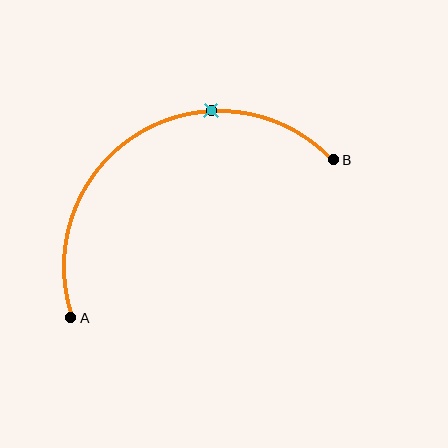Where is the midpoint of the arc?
The arc midpoint is the point on the curve farthest from the straight line joining A and B. It sits above that line.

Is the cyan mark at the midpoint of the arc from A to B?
No. The cyan mark lies on the arc but is closer to endpoint B. The arc midpoint would be at the point on the curve equidistant along the arc from both A and B.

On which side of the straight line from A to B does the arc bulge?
The arc bulges above the straight line connecting A and B.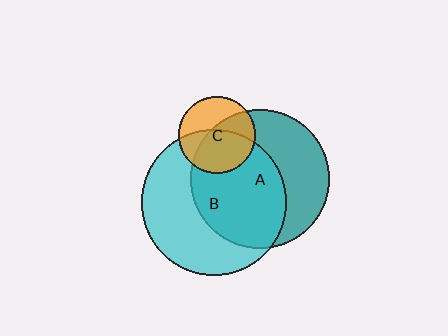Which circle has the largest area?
Circle B (cyan).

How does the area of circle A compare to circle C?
Approximately 3.3 times.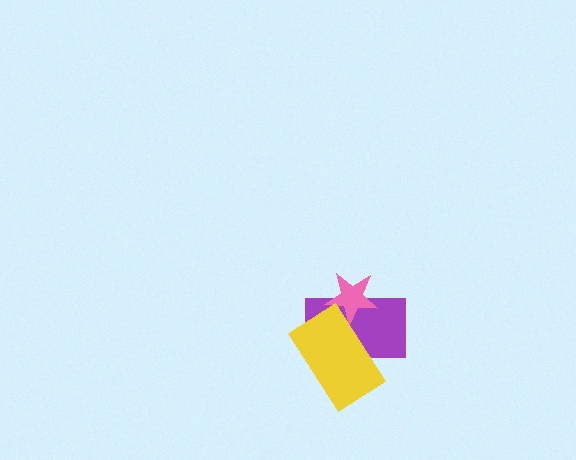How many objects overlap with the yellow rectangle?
2 objects overlap with the yellow rectangle.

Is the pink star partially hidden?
Yes, it is partially covered by another shape.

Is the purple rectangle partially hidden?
Yes, it is partially covered by another shape.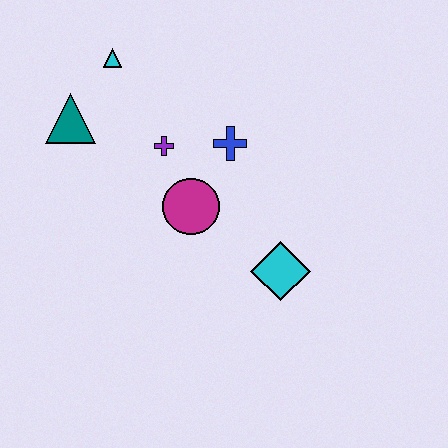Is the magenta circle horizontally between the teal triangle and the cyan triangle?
No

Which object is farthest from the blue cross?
The teal triangle is farthest from the blue cross.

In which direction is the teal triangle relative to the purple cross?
The teal triangle is to the left of the purple cross.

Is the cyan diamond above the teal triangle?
No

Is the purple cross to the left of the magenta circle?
Yes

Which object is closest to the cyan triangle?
The teal triangle is closest to the cyan triangle.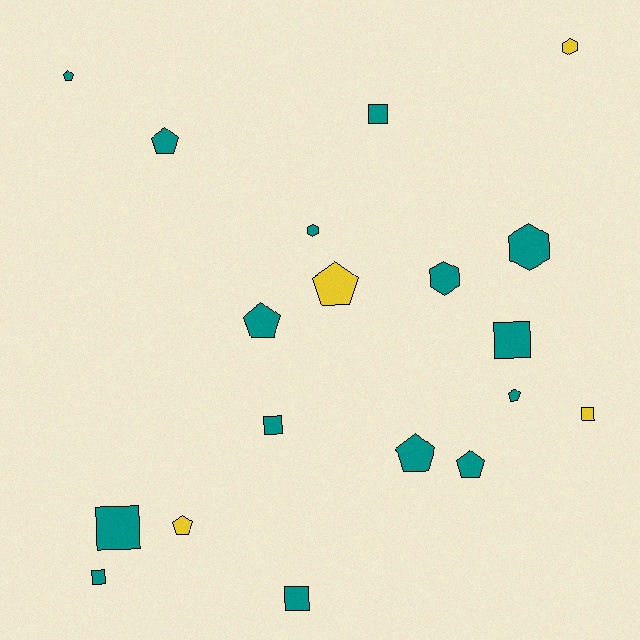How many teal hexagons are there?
There are 3 teal hexagons.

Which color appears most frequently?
Teal, with 15 objects.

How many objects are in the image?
There are 19 objects.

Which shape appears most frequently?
Pentagon, with 8 objects.